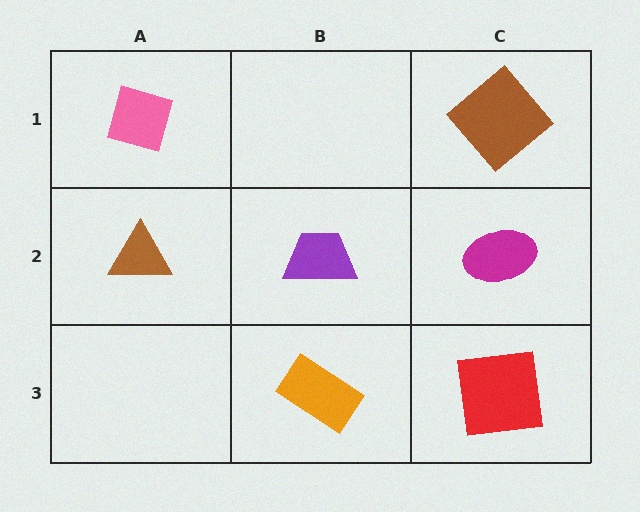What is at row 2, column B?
A purple trapezoid.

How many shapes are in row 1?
2 shapes.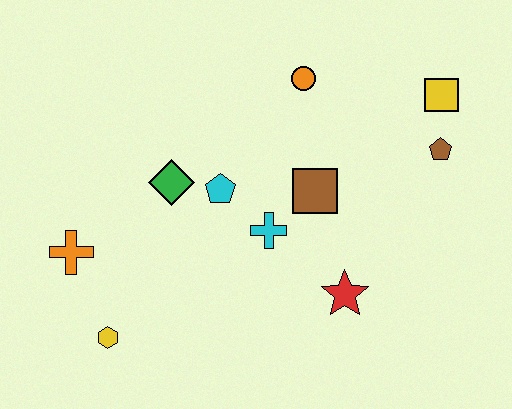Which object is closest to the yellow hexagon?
The orange cross is closest to the yellow hexagon.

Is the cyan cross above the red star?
Yes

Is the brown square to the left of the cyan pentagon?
No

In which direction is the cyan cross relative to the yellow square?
The cyan cross is to the left of the yellow square.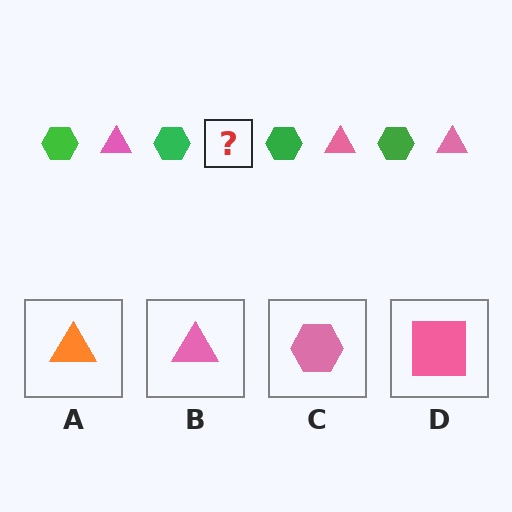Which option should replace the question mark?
Option B.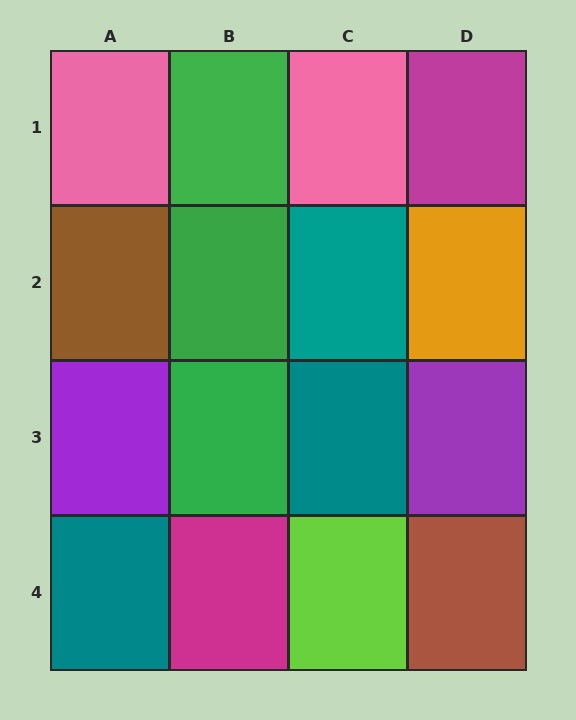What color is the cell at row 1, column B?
Green.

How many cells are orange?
1 cell is orange.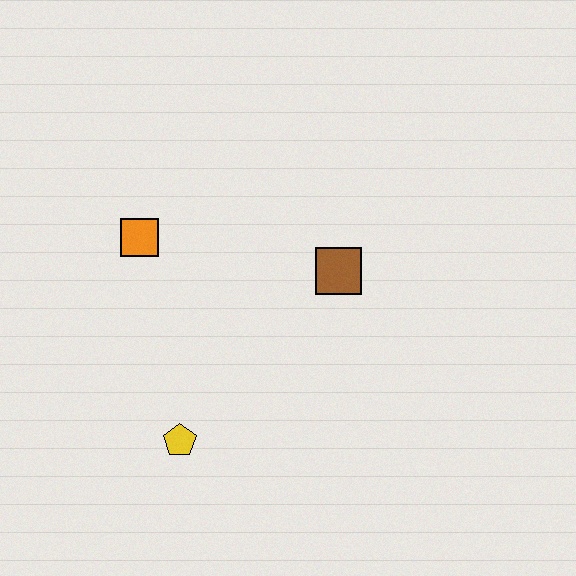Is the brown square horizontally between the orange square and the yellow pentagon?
No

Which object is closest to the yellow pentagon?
The orange square is closest to the yellow pentagon.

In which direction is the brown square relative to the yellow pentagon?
The brown square is above the yellow pentagon.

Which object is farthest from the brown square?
The yellow pentagon is farthest from the brown square.